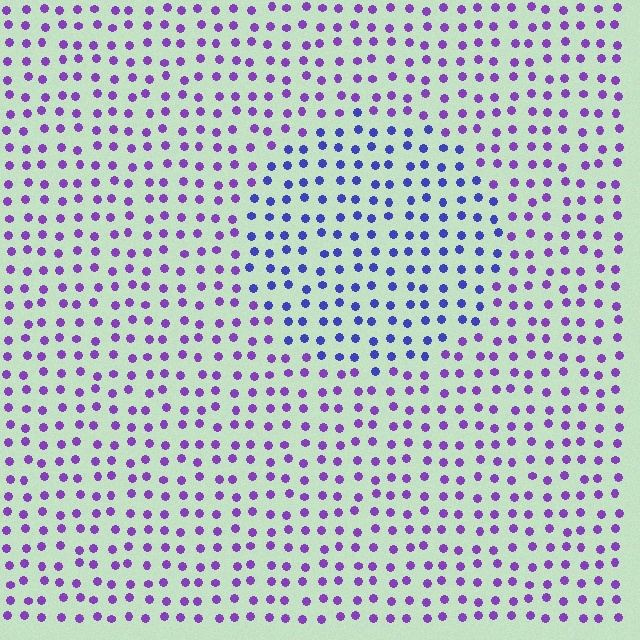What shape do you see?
I see a circle.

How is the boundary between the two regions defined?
The boundary is defined purely by a slight shift in hue (about 36 degrees). Spacing, size, and orientation are identical on both sides.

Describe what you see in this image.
The image is filled with small purple elements in a uniform arrangement. A circle-shaped region is visible where the elements are tinted to a slightly different hue, forming a subtle color boundary.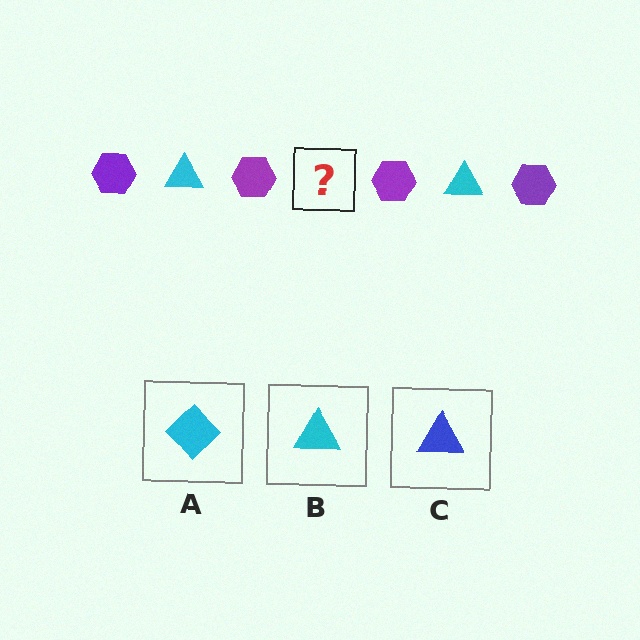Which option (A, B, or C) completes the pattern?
B.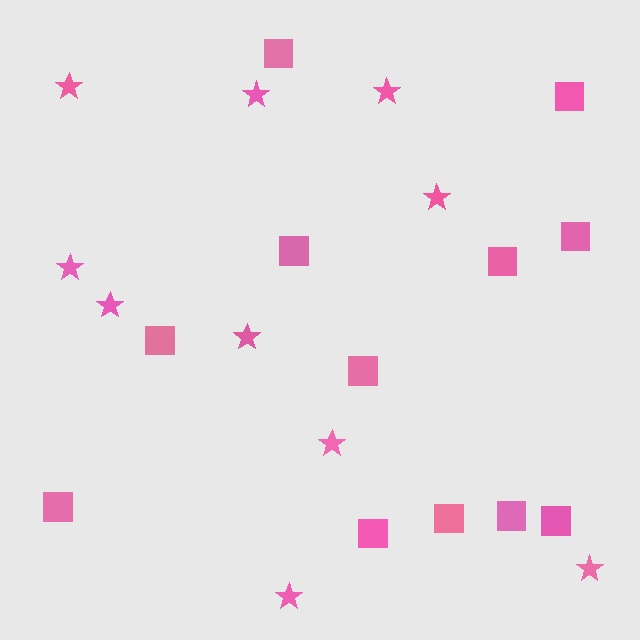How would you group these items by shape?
There are 2 groups: one group of stars (10) and one group of squares (12).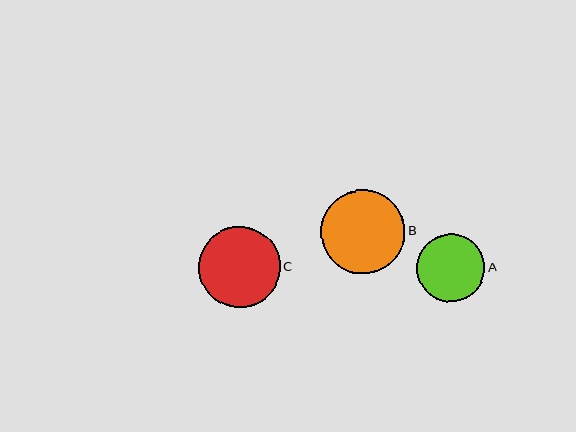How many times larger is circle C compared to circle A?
Circle C is approximately 1.2 times the size of circle A.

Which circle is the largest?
Circle B is the largest with a size of approximately 85 pixels.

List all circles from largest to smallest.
From largest to smallest: B, C, A.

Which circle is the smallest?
Circle A is the smallest with a size of approximately 68 pixels.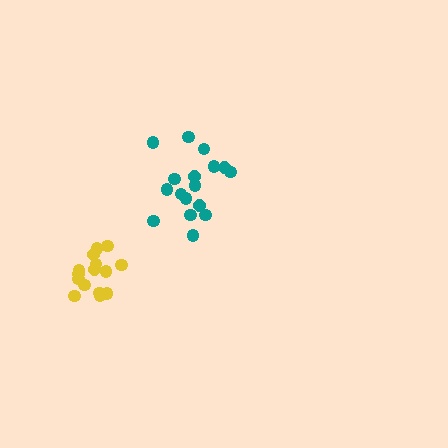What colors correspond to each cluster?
The clusters are colored: yellow, teal.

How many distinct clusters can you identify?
There are 2 distinct clusters.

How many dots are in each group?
Group 1: 15 dots, Group 2: 18 dots (33 total).